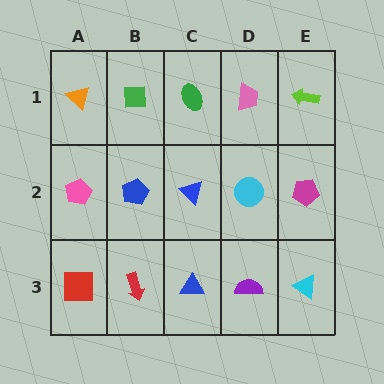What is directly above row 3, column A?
A pink pentagon.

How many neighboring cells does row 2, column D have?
4.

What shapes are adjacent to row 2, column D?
A pink trapezoid (row 1, column D), a purple semicircle (row 3, column D), a blue triangle (row 2, column C), a magenta pentagon (row 2, column E).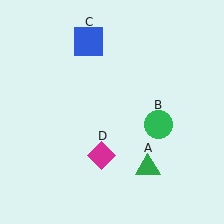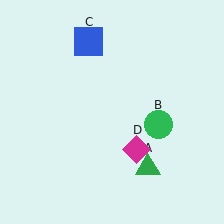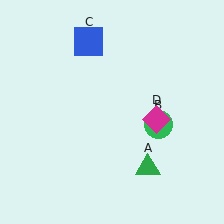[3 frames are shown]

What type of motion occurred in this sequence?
The magenta diamond (object D) rotated counterclockwise around the center of the scene.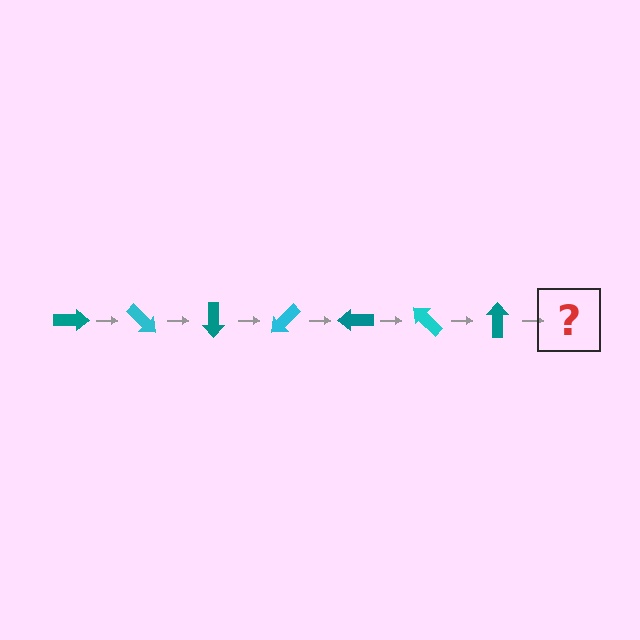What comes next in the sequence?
The next element should be a cyan arrow, rotated 315 degrees from the start.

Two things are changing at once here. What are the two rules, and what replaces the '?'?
The two rules are that it rotates 45 degrees each step and the color cycles through teal and cyan. The '?' should be a cyan arrow, rotated 315 degrees from the start.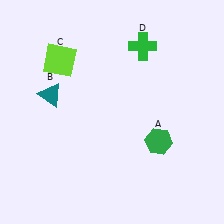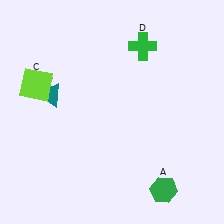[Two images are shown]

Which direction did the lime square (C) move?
The lime square (C) moved down.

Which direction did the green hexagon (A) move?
The green hexagon (A) moved down.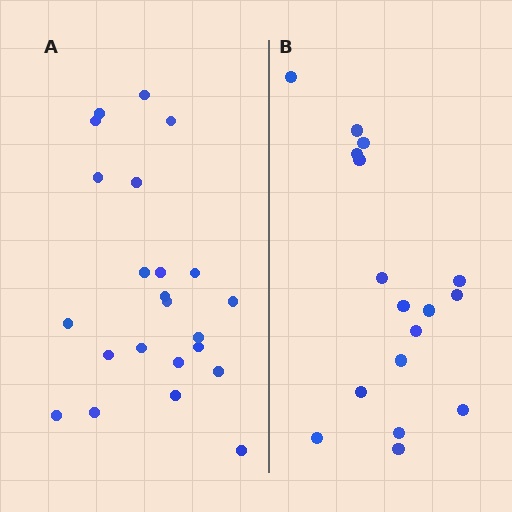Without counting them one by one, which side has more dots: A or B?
Region A (the left region) has more dots.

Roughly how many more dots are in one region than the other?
Region A has about 6 more dots than region B.